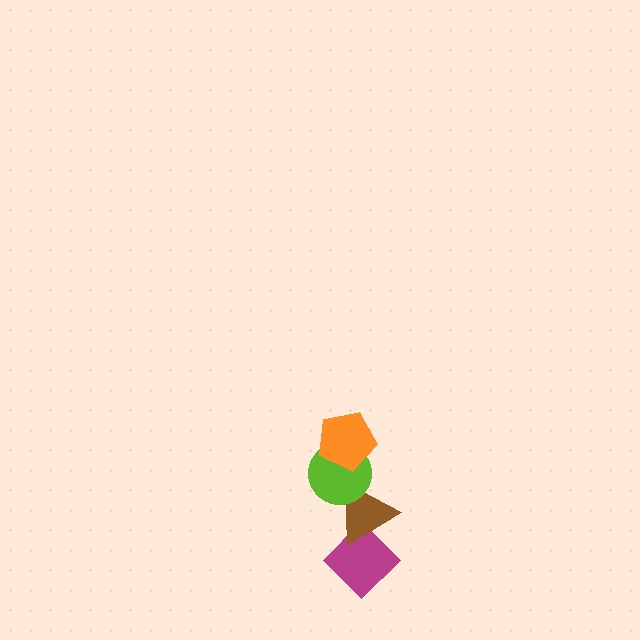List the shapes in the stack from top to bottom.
From top to bottom: the orange pentagon, the lime circle, the brown triangle, the magenta diamond.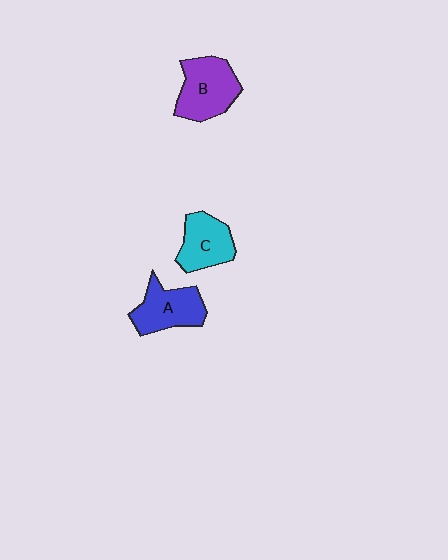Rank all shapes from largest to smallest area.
From largest to smallest: B (purple), A (blue), C (cyan).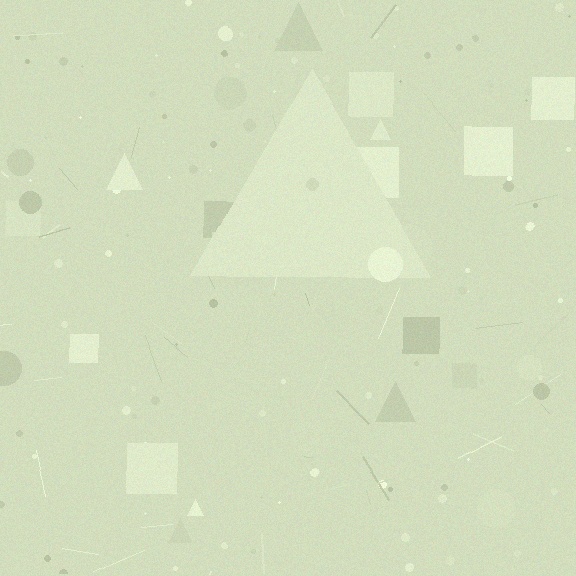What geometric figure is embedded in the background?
A triangle is embedded in the background.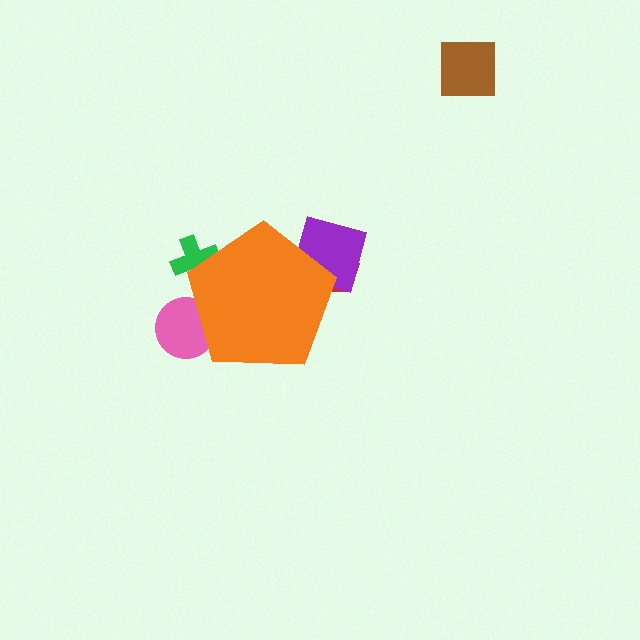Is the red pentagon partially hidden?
Yes, the red pentagon is partially hidden behind the orange pentagon.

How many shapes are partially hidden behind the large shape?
4 shapes are partially hidden.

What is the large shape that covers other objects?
An orange pentagon.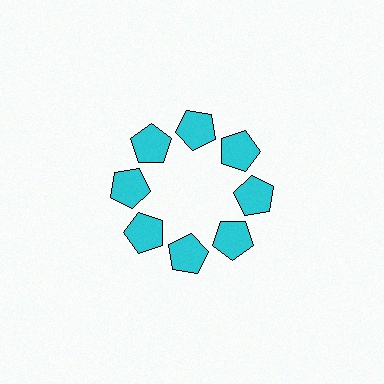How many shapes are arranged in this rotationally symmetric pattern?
There are 8 shapes, arranged in 8 groups of 1.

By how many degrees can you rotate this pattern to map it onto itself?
The pattern maps onto itself every 45 degrees of rotation.